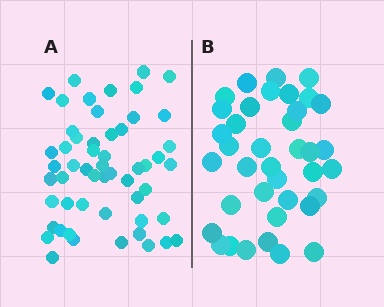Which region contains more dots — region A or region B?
Region A (the left region) has more dots.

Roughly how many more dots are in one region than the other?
Region A has approximately 15 more dots than region B.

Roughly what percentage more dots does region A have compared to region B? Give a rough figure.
About 40% more.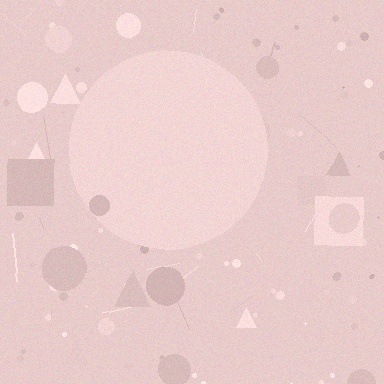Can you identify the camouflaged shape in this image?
The camouflaged shape is a circle.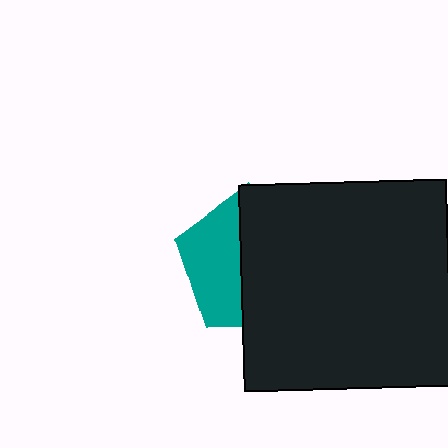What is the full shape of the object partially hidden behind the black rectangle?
The partially hidden object is a teal pentagon.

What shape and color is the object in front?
The object in front is a black rectangle.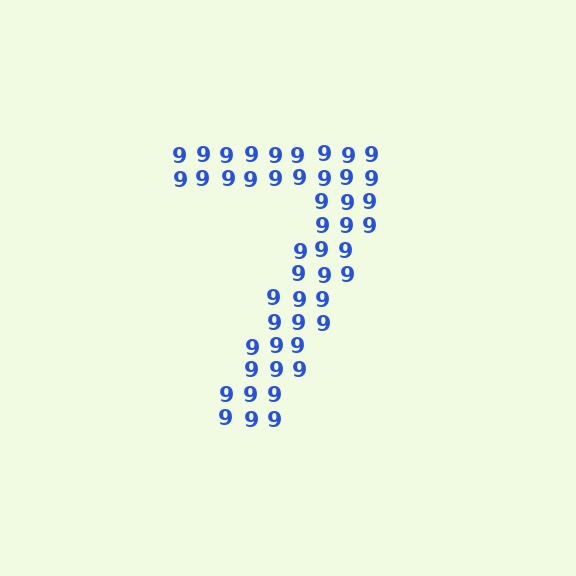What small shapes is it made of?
It is made of small digit 9's.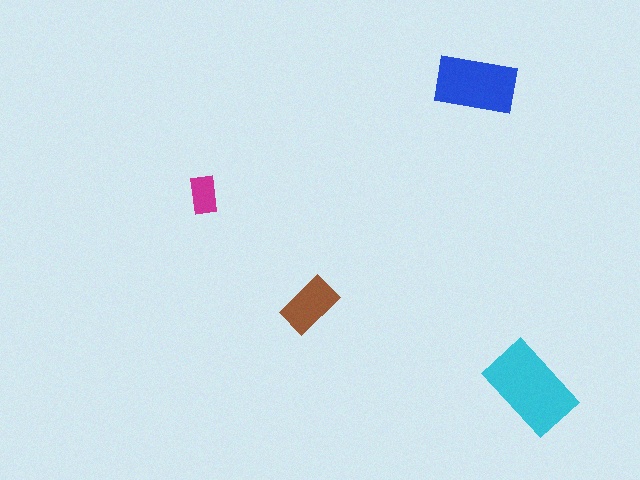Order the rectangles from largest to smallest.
the cyan one, the blue one, the brown one, the magenta one.